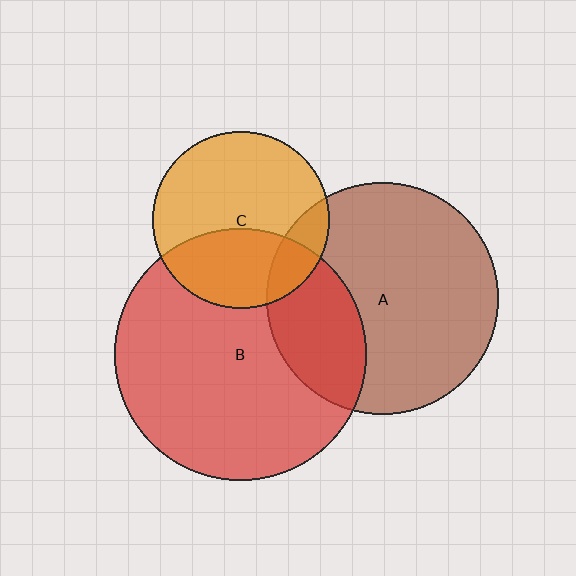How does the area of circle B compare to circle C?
Approximately 2.0 times.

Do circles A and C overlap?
Yes.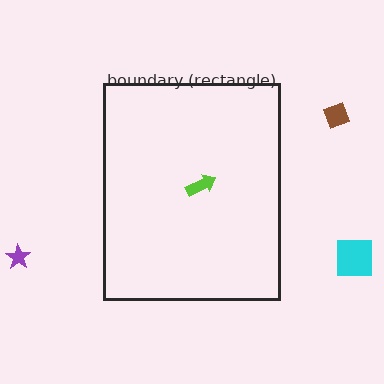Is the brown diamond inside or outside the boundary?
Outside.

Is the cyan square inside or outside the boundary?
Outside.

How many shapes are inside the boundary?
1 inside, 3 outside.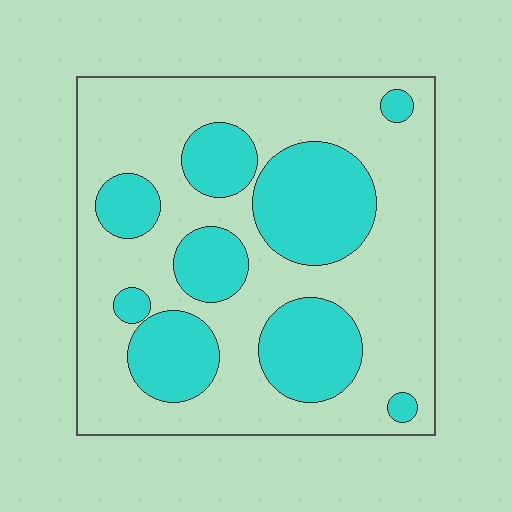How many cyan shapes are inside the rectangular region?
9.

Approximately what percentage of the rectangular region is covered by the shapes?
Approximately 35%.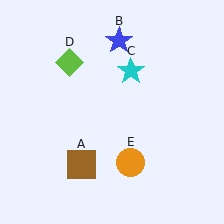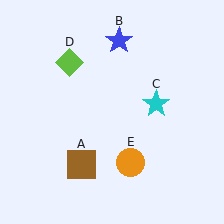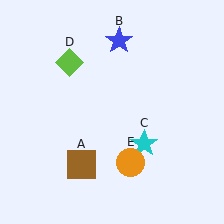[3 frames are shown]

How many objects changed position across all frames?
1 object changed position: cyan star (object C).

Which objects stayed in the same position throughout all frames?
Brown square (object A) and blue star (object B) and lime diamond (object D) and orange circle (object E) remained stationary.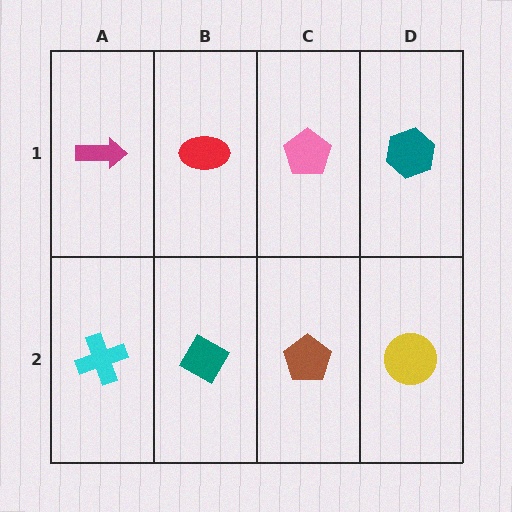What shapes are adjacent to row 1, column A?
A cyan cross (row 2, column A), a red ellipse (row 1, column B).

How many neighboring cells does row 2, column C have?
3.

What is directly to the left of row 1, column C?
A red ellipse.